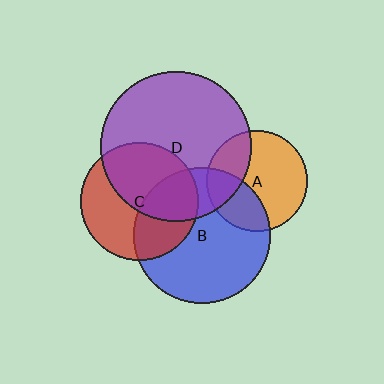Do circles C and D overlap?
Yes.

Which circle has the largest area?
Circle D (purple).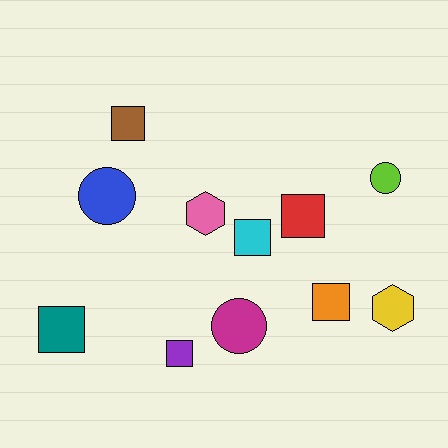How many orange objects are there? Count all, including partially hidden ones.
There is 1 orange object.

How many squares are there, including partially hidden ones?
There are 6 squares.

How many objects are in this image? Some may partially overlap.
There are 11 objects.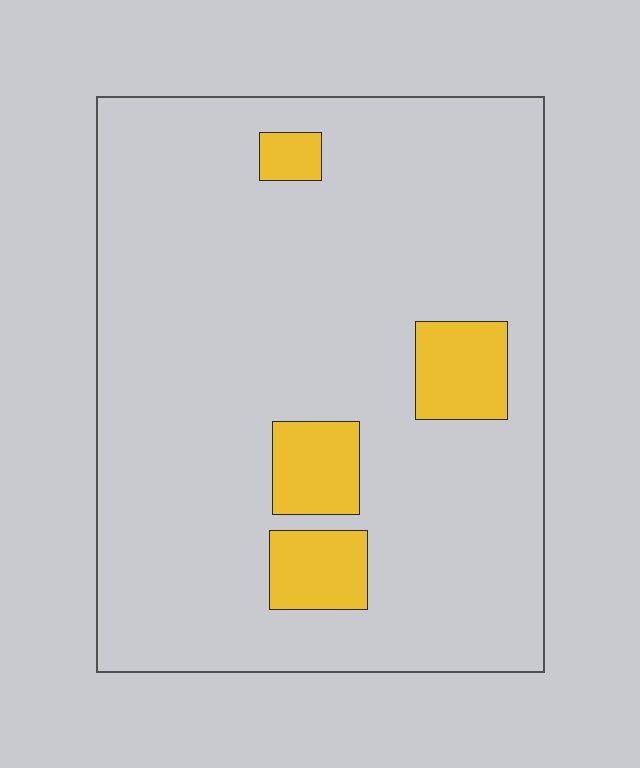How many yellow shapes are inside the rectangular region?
4.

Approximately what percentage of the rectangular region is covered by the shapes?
Approximately 10%.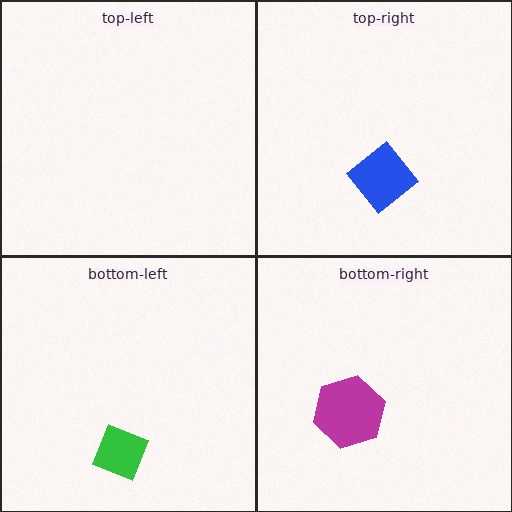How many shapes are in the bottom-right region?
1.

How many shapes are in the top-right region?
1.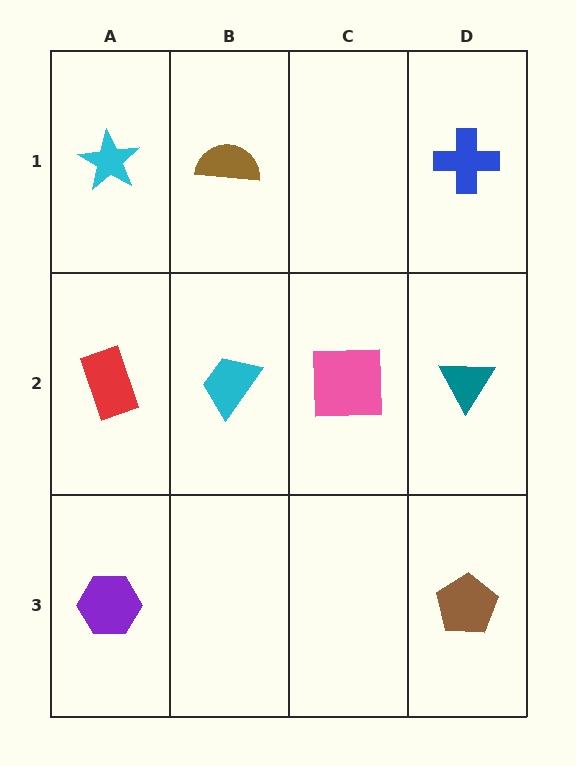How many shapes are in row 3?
2 shapes.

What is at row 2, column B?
A cyan trapezoid.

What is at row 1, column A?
A cyan star.